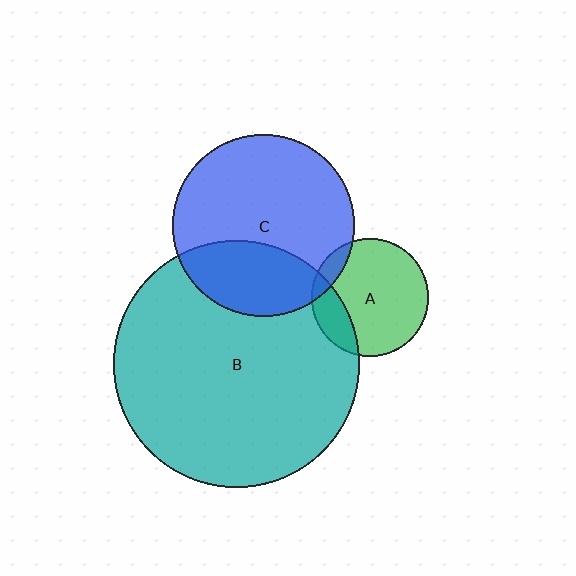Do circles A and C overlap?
Yes.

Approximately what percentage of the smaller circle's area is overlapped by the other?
Approximately 10%.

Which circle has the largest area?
Circle B (teal).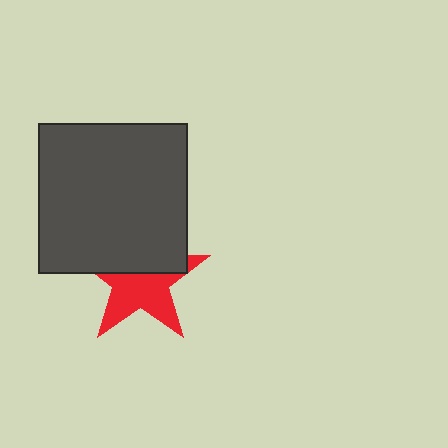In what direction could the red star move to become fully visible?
The red star could move down. That would shift it out from behind the dark gray square entirely.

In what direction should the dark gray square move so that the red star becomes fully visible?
The dark gray square should move up. That is the shortest direction to clear the overlap and leave the red star fully visible.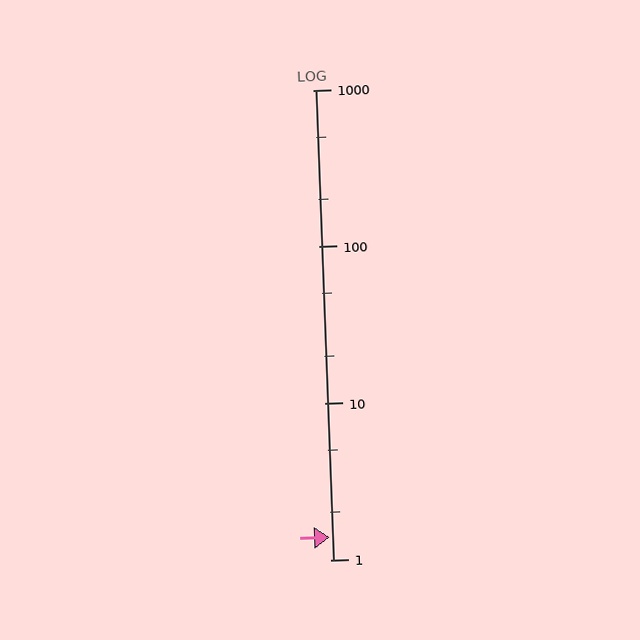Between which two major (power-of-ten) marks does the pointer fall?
The pointer is between 1 and 10.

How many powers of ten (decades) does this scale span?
The scale spans 3 decades, from 1 to 1000.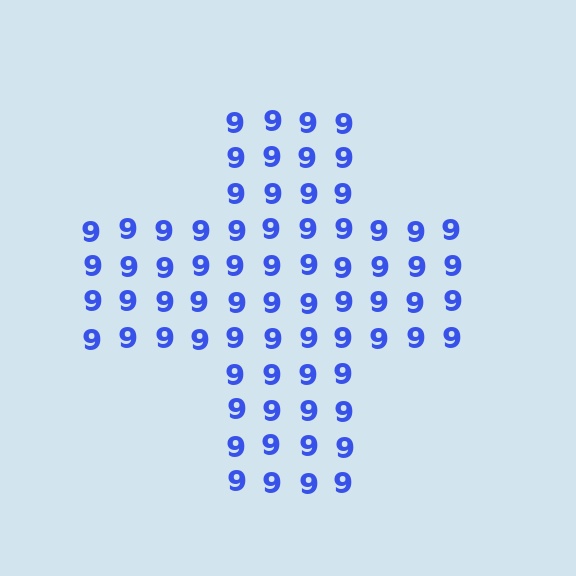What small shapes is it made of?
It is made of small digit 9's.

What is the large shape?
The large shape is a cross.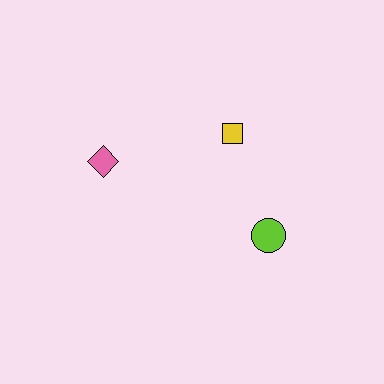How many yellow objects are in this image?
There is 1 yellow object.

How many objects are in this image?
There are 3 objects.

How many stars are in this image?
There are no stars.